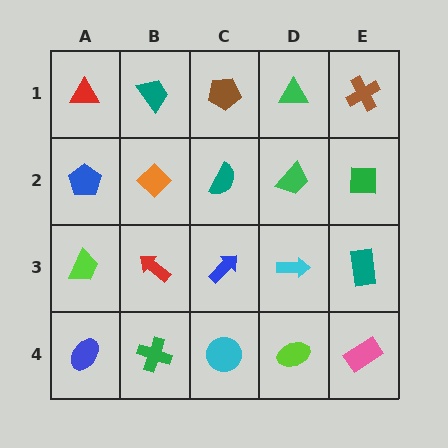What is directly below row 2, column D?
A cyan arrow.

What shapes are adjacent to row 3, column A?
A blue pentagon (row 2, column A), a blue ellipse (row 4, column A), a red arrow (row 3, column B).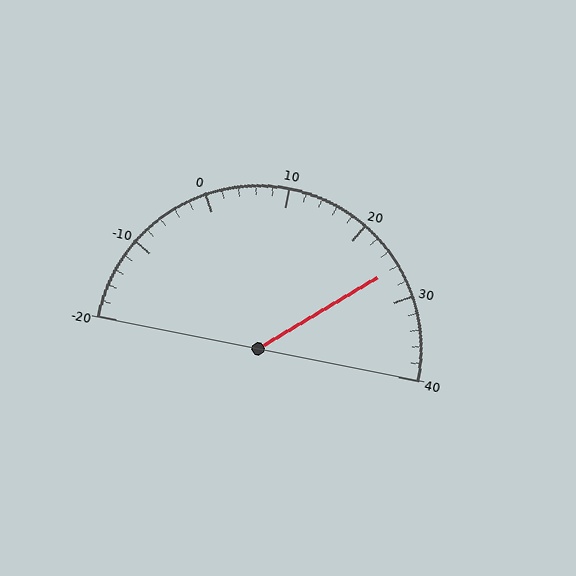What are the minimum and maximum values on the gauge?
The gauge ranges from -20 to 40.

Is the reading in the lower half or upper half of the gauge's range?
The reading is in the upper half of the range (-20 to 40).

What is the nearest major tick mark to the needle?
The nearest major tick mark is 30.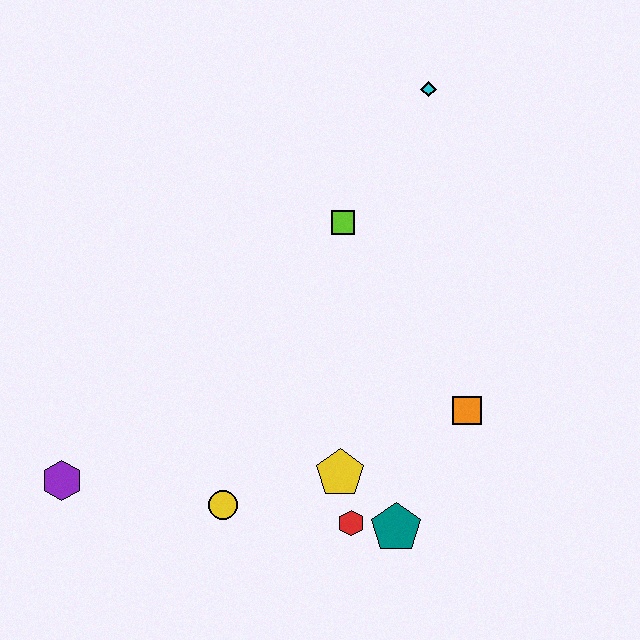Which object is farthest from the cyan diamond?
The purple hexagon is farthest from the cyan diamond.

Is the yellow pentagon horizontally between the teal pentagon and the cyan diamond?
No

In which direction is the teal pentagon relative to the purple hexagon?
The teal pentagon is to the right of the purple hexagon.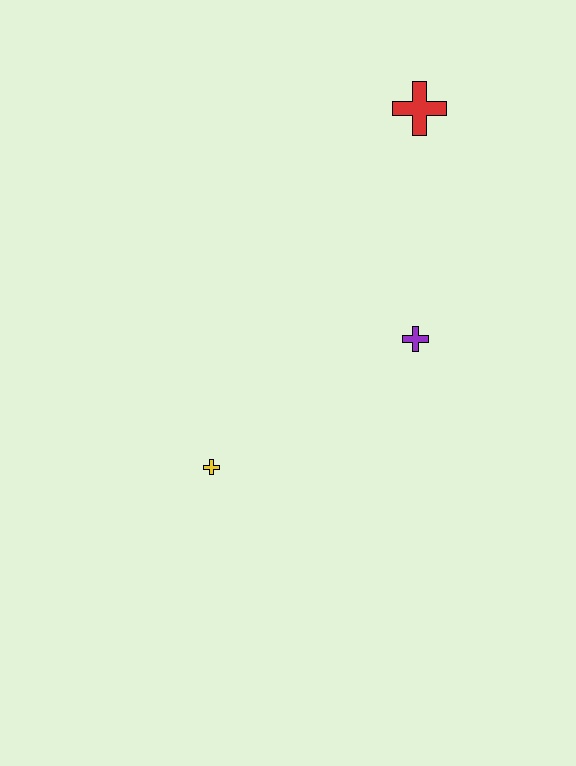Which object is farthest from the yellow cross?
The red cross is farthest from the yellow cross.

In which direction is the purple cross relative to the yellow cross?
The purple cross is to the right of the yellow cross.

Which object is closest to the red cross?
The purple cross is closest to the red cross.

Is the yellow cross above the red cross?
No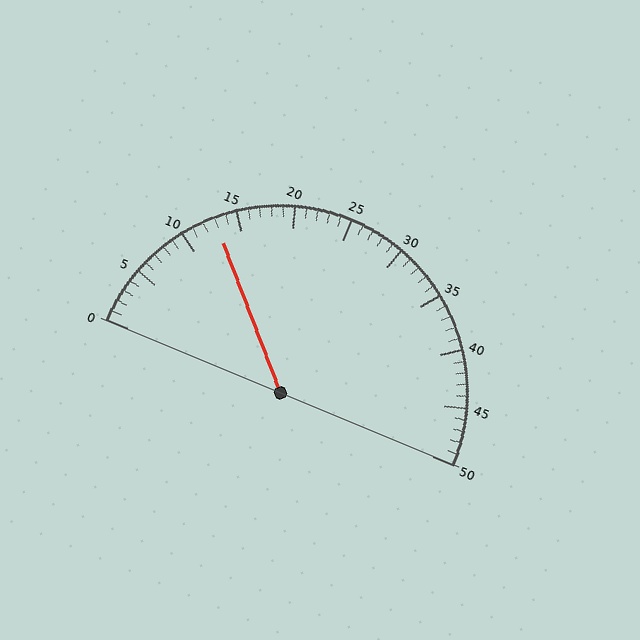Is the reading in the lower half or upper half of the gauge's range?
The reading is in the lower half of the range (0 to 50).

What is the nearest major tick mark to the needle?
The nearest major tick mark is 15.